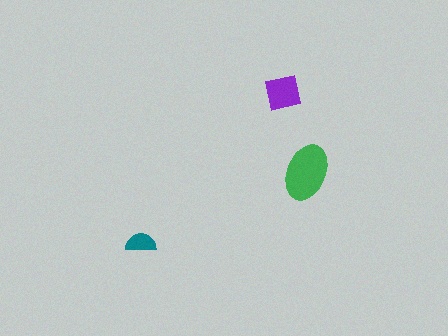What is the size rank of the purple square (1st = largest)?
2nd.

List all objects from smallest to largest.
The teal semicircle, the purple square, the green ellipse.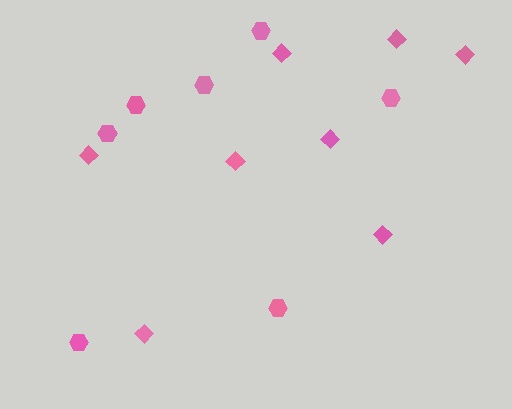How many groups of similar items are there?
There are 2 groups: one group of hexagons (7) and one group of diamonds (8).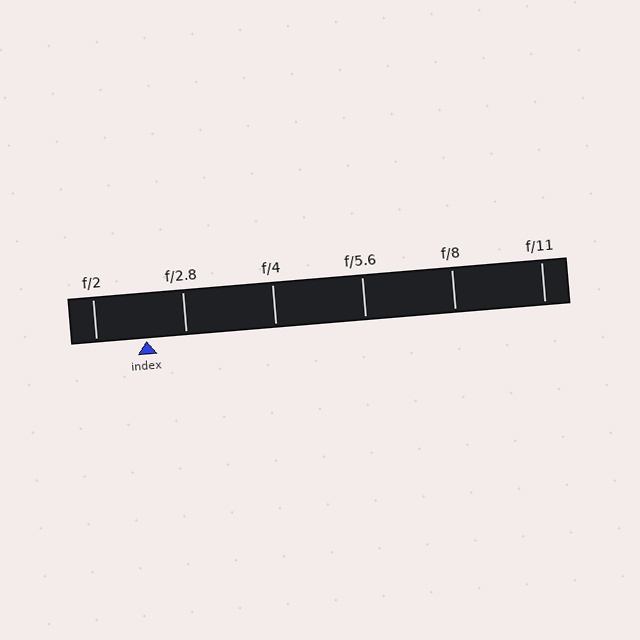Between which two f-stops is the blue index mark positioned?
The index mark is between f/2 and f/2.8.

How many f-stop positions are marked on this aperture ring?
There are 6 f-stop positions marked.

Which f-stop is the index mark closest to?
The index mark is closest to f/2.8.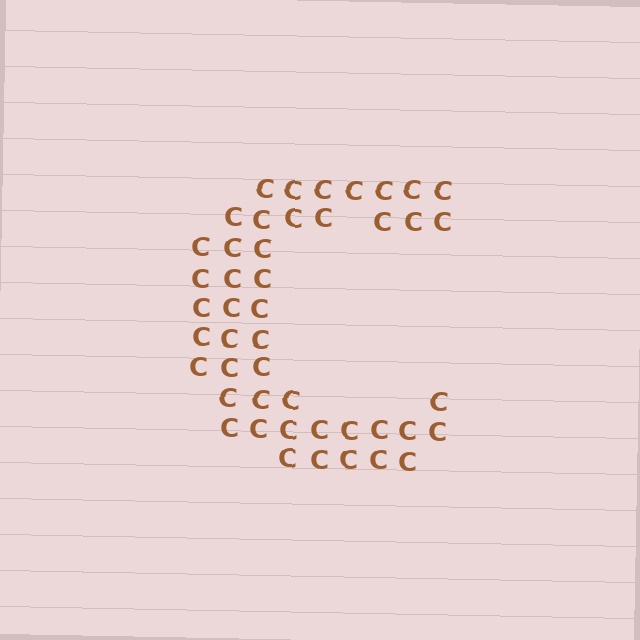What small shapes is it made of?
It is made of small letter C's.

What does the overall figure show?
The overall figure shows the letter C.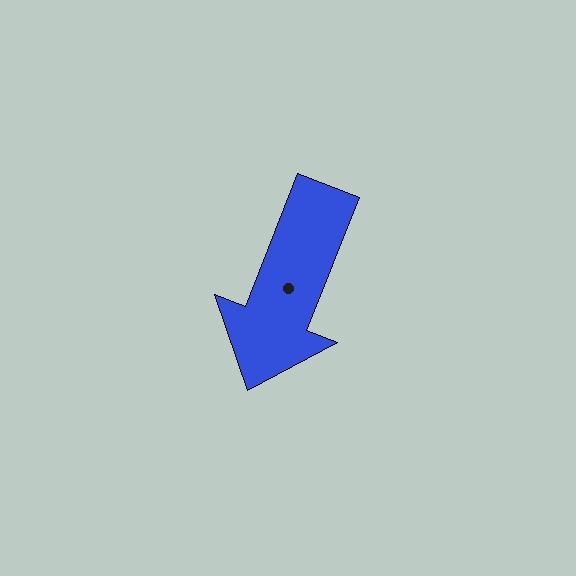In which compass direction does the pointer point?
South.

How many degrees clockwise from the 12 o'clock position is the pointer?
Approximately 202 degrees.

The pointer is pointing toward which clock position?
Roughly 7 o'clock.